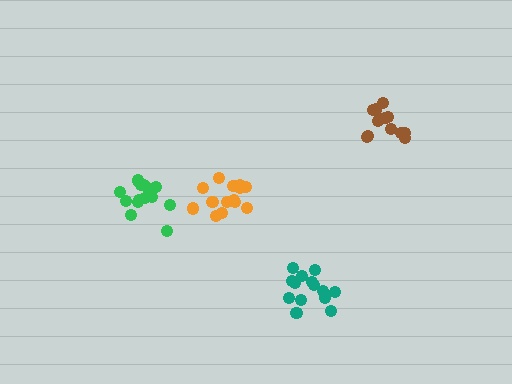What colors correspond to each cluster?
The clusters are colored: brown, orange, green, teal.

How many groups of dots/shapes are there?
There are 4 groups.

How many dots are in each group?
Group 1: 12 dots, Group 2: 14 dots, Group 3: 14 dots, Group 4: 14 dots (54 total).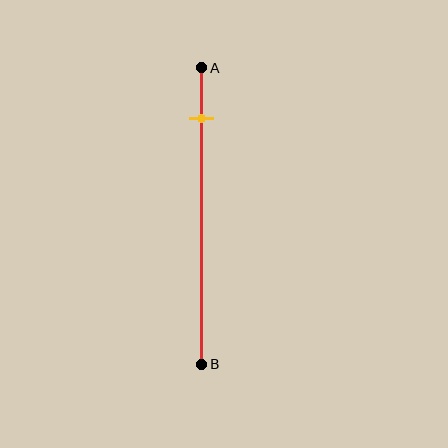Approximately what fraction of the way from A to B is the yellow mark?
The yellow mark is approximately 15% of the way from A to B.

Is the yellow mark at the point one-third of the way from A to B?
No, the mark is at about 15% from A, not at the 33% one-third point.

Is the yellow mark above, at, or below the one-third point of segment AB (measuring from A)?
The yellow mark is above the one-third point of segment AB.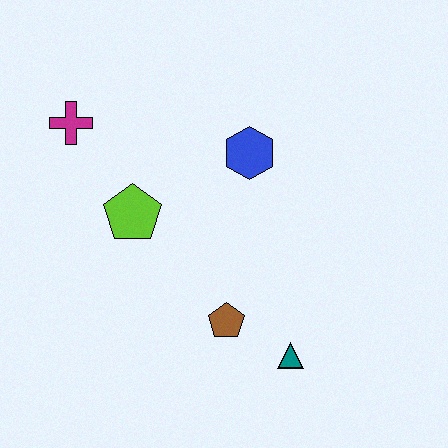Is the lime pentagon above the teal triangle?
Yes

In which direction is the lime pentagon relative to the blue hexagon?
The lime pentagon is to the left of the blue hexagon.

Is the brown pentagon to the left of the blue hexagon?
Yes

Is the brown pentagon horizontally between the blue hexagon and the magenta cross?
Yes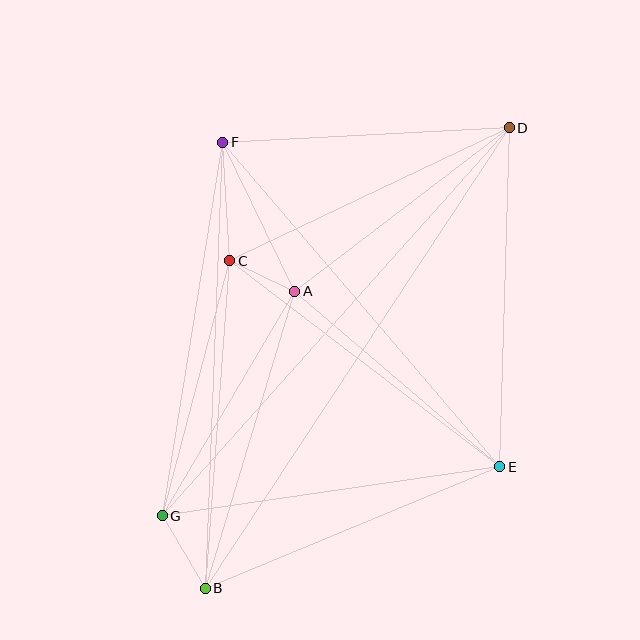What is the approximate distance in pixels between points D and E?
The distance between D and E is approximately 339 pixels.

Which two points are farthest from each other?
Points B and D are farthest from each other.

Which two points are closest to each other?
Points A and C are closest to each other.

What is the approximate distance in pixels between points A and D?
The distance between A and D is approximately 270 pixels.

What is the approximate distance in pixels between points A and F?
The distance between A and F is approximately 165 pixels.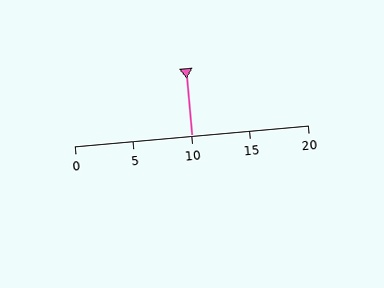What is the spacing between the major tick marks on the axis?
The major ticks are spaced 5 apart.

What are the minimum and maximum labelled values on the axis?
The axis runs from 0 to 20.